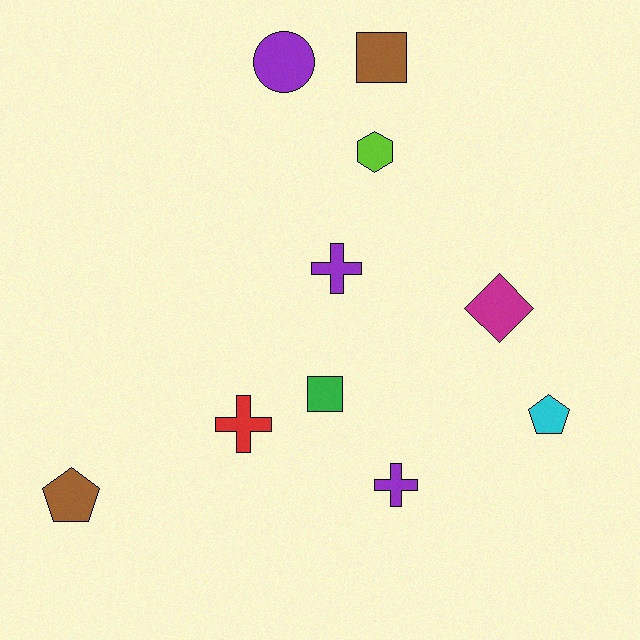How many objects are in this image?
There are 10 objects.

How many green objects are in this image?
There is 1 green object.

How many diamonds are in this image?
There is 1 diamond.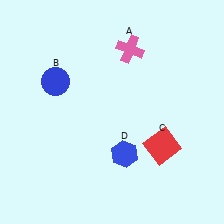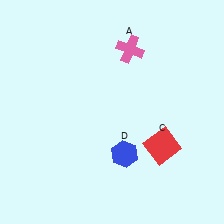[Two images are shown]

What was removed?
The blue circle (B) was removed in Image 2.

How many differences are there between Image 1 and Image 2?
There is 1 difference between the two images.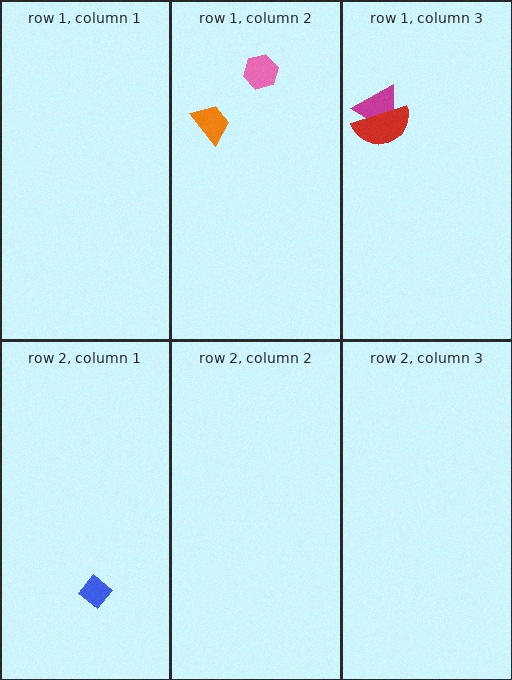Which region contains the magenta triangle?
The row 1, column 3 region.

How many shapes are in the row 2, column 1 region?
1.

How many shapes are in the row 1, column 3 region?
2.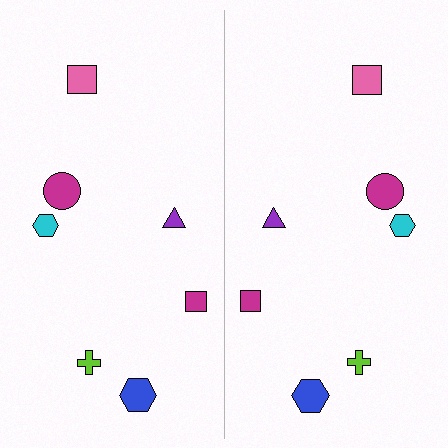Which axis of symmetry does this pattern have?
The pattern has a vertical axis of symmetry running through the center of the image.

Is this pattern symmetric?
Yes, this pattern has bilateral (reflection) symmetry.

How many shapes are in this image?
There are 14 shapes in this image.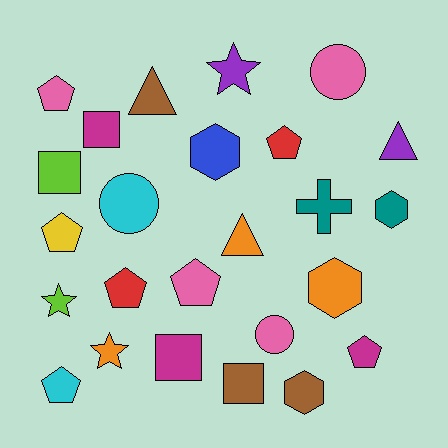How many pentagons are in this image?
There are 7 pentagons.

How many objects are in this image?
There are 25 objects.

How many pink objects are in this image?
There are 4 pink objects.